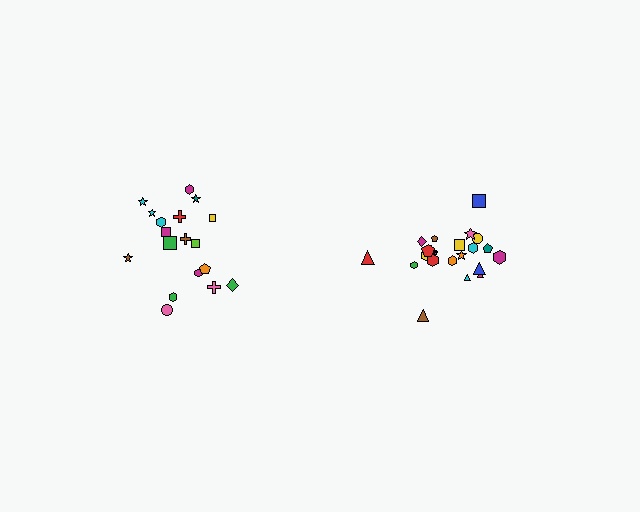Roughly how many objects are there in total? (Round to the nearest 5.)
Roughly 40 objects in total.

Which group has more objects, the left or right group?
The right group.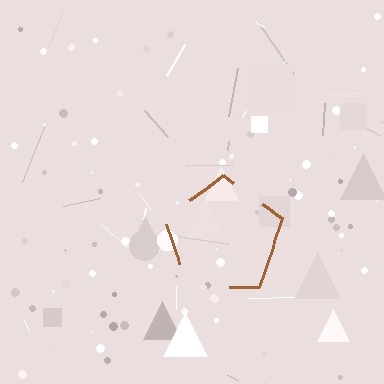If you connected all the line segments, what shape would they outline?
They would outline a pentagon.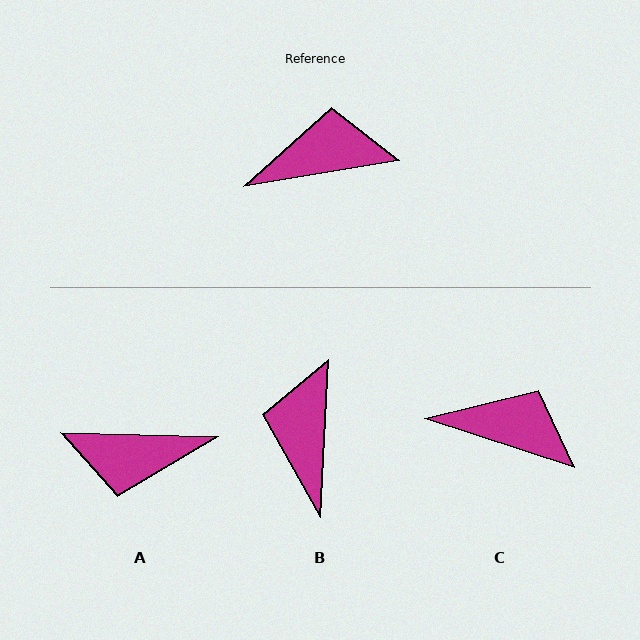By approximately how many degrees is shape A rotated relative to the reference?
Approximately 169 degrees counter-clockwise.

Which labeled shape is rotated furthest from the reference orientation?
A, about 169 degrees away.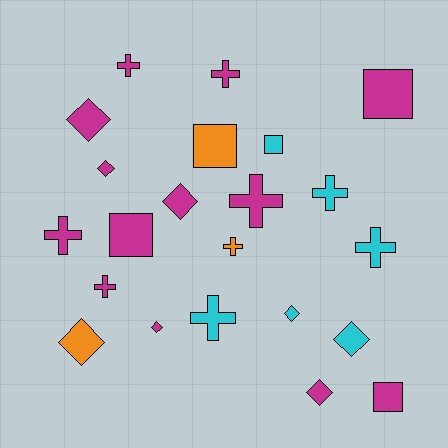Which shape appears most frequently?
Cross, with 9 objects.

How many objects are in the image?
There are 22 objects.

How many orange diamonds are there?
There is 1 orange diamond.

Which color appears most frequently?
Magenta, with 13 objects.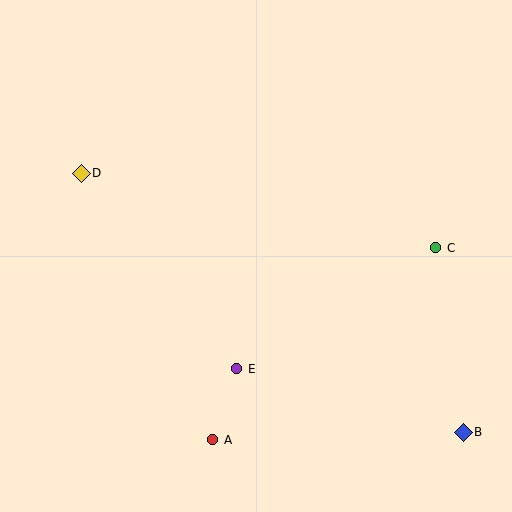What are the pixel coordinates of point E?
Point E is at (237, 369).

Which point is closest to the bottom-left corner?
Point A is closest to the bottom-left corner.